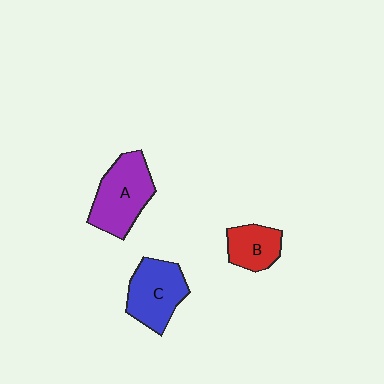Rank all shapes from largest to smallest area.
From largest to smallest: A (purple), C (blue), B (red).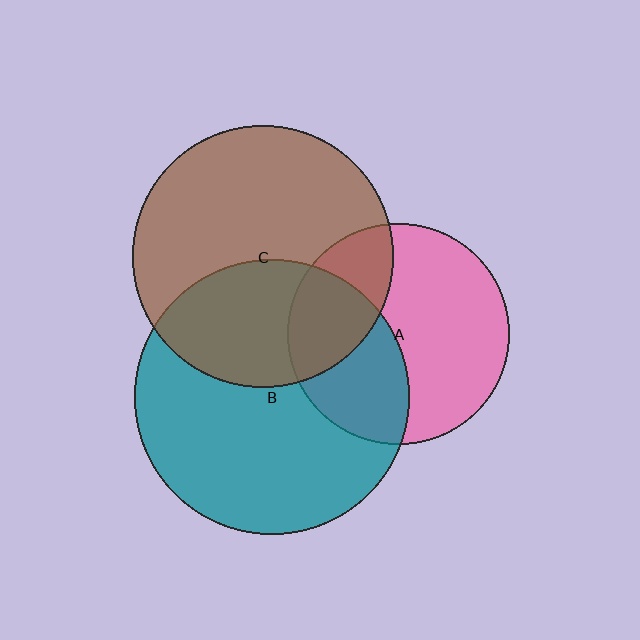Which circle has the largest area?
Circle B (teal).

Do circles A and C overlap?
Yes.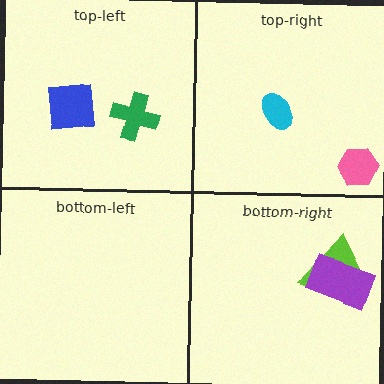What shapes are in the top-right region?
The pink hexagon, the cyan ellipse.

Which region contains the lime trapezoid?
The bottom-right region.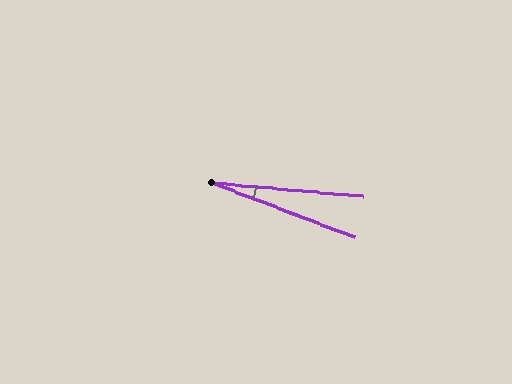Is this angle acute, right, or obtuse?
It is acute.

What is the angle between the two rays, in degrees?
Approximately 16 degrees.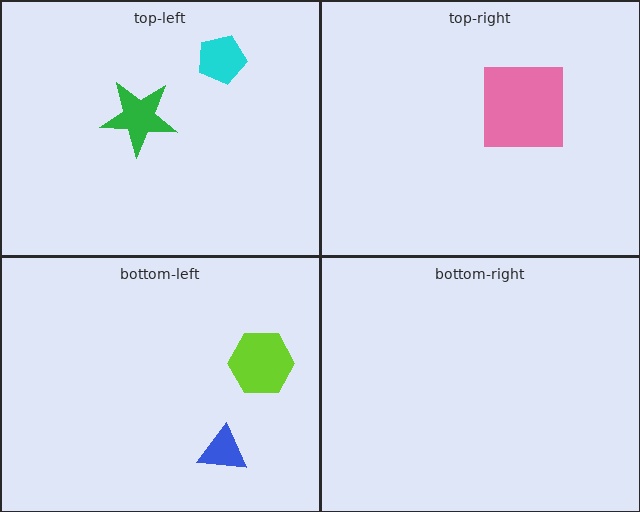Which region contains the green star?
The top-left region.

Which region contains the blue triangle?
The bottom-left region.